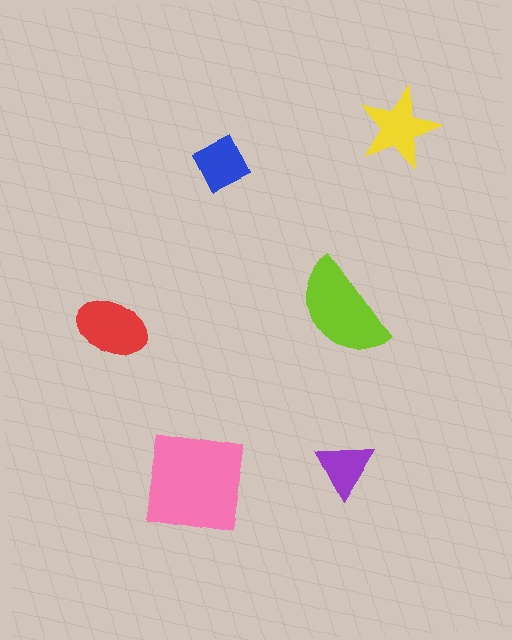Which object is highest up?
The yellow star is topmost.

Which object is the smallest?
The purple triangle.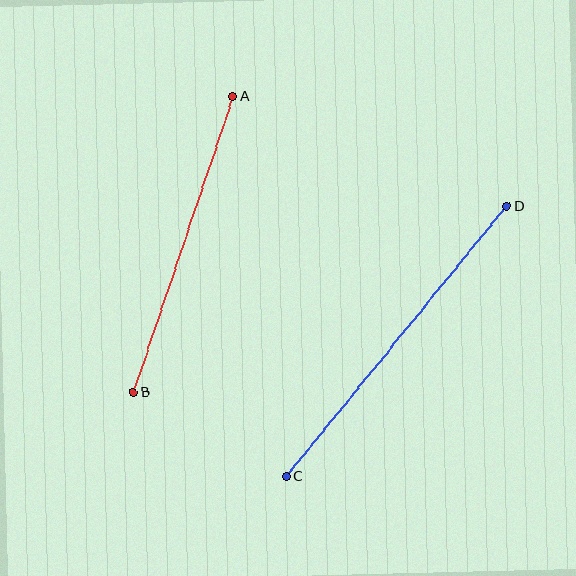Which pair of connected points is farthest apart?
Points C and D are farthest apart.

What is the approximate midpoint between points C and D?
The midpoint is at approximately (396, 341) pixels.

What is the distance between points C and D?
The distance is approximately 349 pixels.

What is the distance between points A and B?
The distance is approximately 312 pixels.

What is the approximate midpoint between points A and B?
The midpoint is at approximately (183, 244) pixels.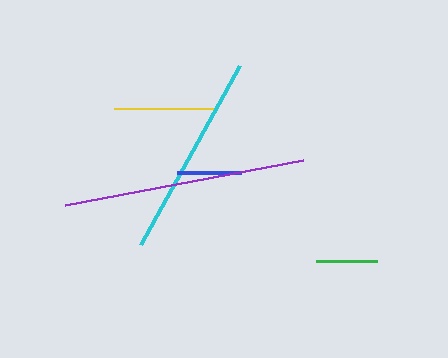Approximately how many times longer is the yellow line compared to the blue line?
The yellow line is approximately 1.5 times the length of the blue line.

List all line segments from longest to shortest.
From longest to shortest: purple, cyan, yellow, blue, green.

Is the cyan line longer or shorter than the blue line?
The cyan line is longer than the blue line.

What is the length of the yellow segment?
The yellow segment is approximately 99 pixels long.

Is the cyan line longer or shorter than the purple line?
The purple line is longer than the cyan line.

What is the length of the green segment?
The green segment is approximately 61 pixels long.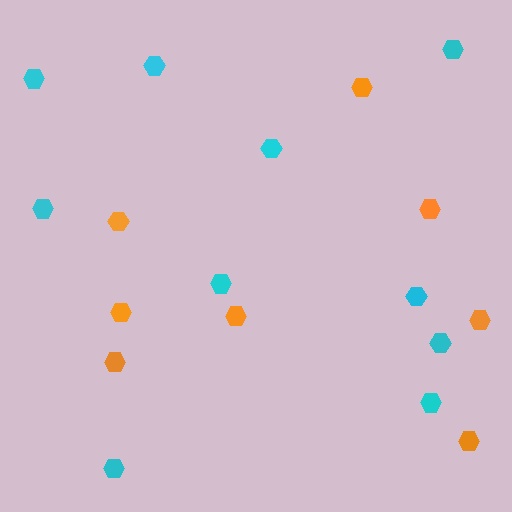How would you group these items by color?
There are 2 groups: one group of orange hexagons (8) and one group of cyan hexagons (10).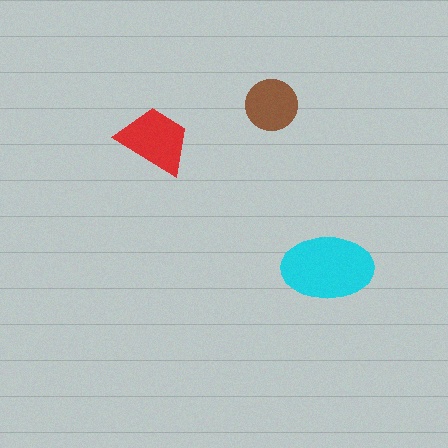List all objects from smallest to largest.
The brown circle, the red trapezoid, the cyan ellipse.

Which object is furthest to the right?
The cyan ellipse is rightmost.